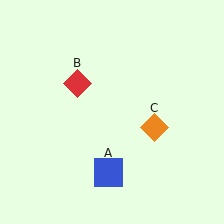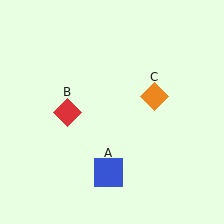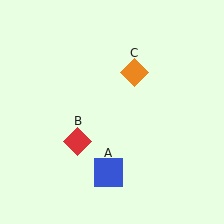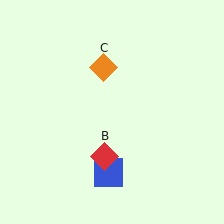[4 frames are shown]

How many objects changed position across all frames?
2 objects changed position: red diamond (object B), orange diamond (object C).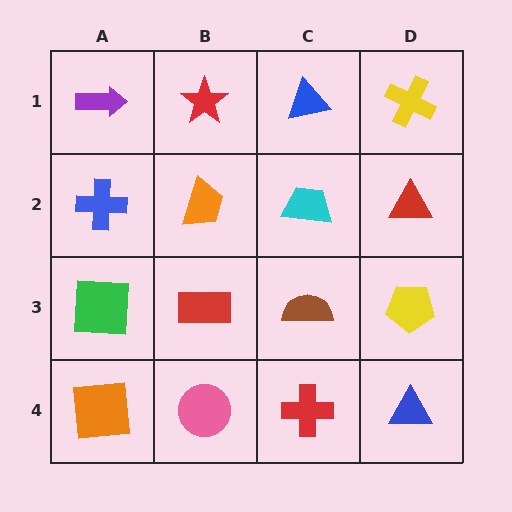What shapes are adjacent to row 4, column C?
A brown semicircle (row 3, column C), a pink circle (row 4, column B), a blue triangle (row 4, column D).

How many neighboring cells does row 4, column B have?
3.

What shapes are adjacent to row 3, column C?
A cyan trapezoid (row 2, column C), a red cross (row 4, column C), a red rectangle (row 3, column B), a yellow pentagon (row 3, column D).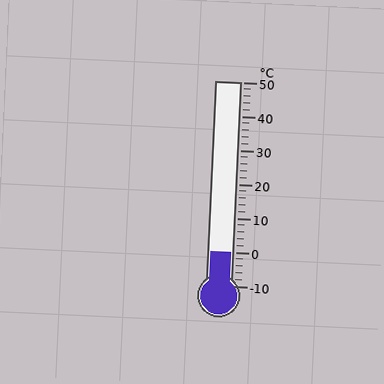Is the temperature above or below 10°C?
The temperature is below 10°C.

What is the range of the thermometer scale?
The thermometer scale ranges from -10°C to 50°C.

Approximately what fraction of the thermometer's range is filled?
The thermometer is filled to approximately 15% of its range.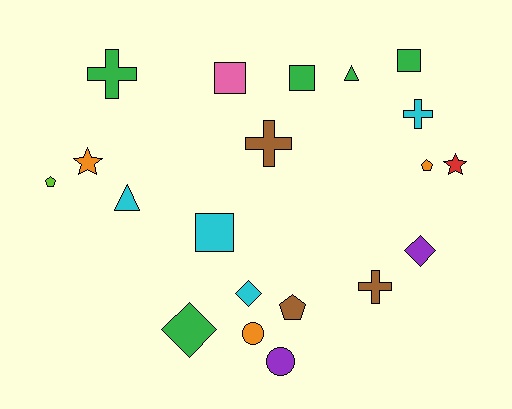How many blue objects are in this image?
There are no blue objects.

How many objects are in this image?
There are 20 objects.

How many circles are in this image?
There are 2 circles.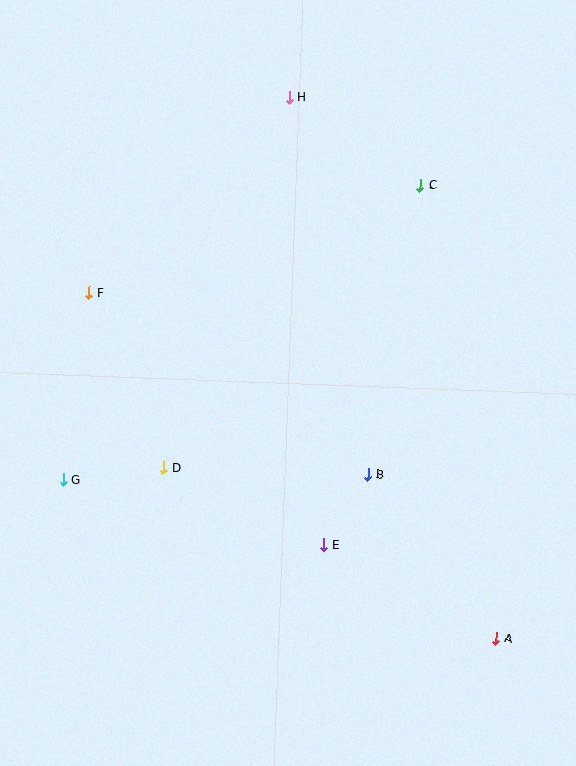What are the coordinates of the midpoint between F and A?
The midpoint between F and A is at (293, 465).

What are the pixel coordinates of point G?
Point G is at (63, 479).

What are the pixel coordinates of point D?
Point D is at (163, 468).